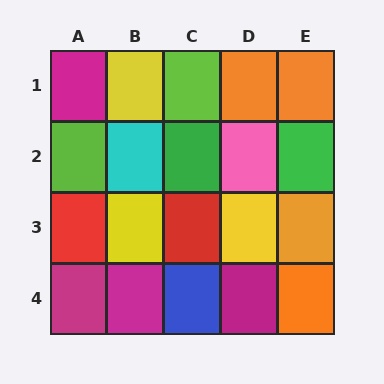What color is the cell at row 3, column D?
Yellow.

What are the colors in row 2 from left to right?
Lime, cyan, green, pink, green.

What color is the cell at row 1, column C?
Lime.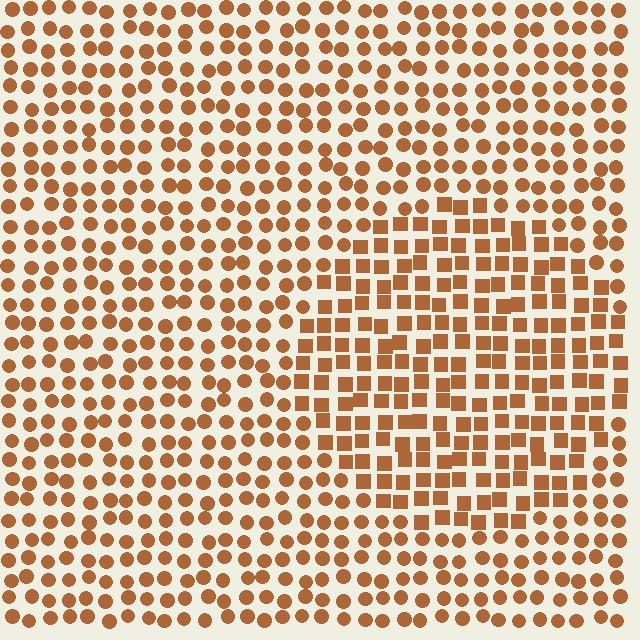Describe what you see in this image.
The image is filled with small brown elements arranged in a uniform grid. A circle-shaped region contains squares, while the surrounding area contains circles. The boundary is defined purely by the change in element shape.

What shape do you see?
I see a circle.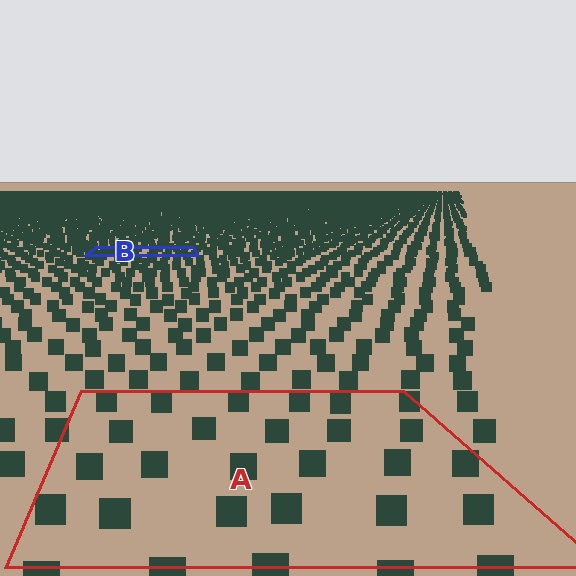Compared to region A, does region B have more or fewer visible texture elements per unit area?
Region B has more texture elements per unit area — they are packed more densely because it is farther away.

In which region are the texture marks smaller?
The texture marks are smaller in region B, because it is farther away.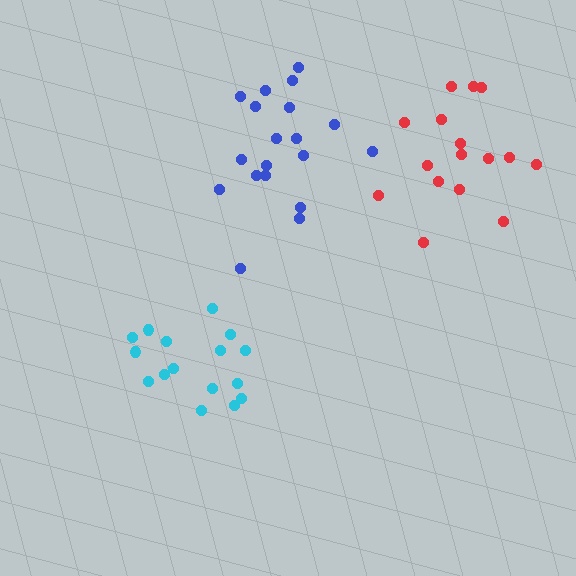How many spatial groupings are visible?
There are 3 spatial groupings.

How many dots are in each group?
Group 1: 16 dots, Group 2: 16 dots, Group 3: 19 dots (51 total).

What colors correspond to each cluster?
The clusters are colored: cyan, red, blue.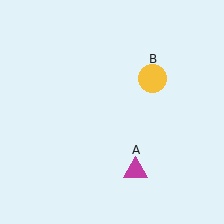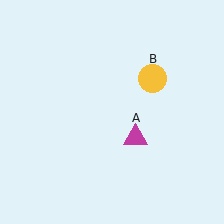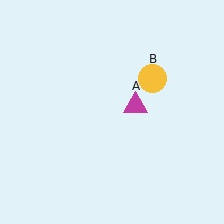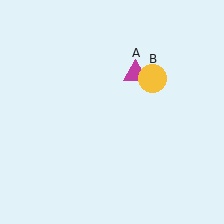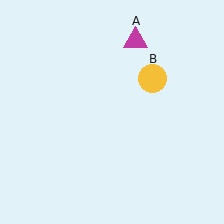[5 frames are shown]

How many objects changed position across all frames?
1 object changed position: magenta triangle (object A).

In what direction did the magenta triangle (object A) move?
The magenta triangle (object A) moved up.